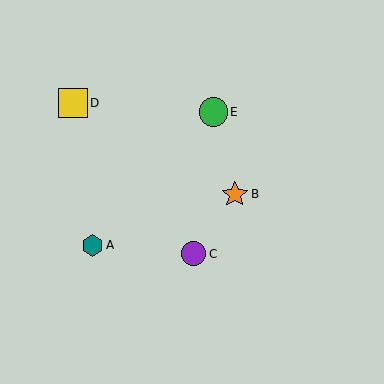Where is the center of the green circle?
The center of the green circle is at (213, 112).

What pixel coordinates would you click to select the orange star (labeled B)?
Click at (235, 194) to select the orange star B.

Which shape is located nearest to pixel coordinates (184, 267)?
The purple circle (labeled C) at (194, 254) is nearest to that location.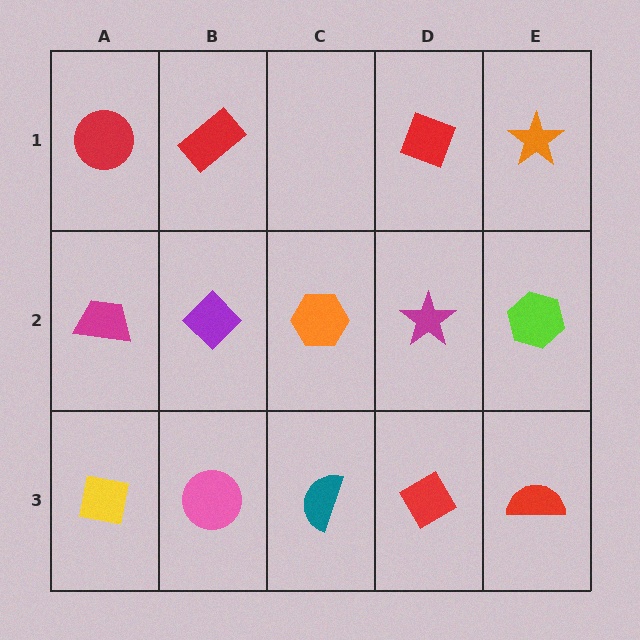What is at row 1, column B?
A red rectangle.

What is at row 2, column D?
A magenta star.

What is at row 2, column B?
A purple diamond.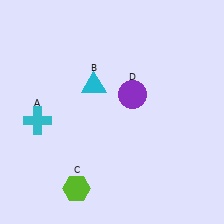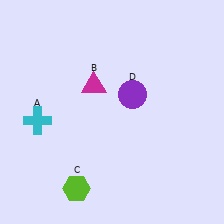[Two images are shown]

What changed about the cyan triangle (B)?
In Image 1, B is cyan. In Image 2, it changed to magenta.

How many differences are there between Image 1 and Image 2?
There is 1 difference between the two images.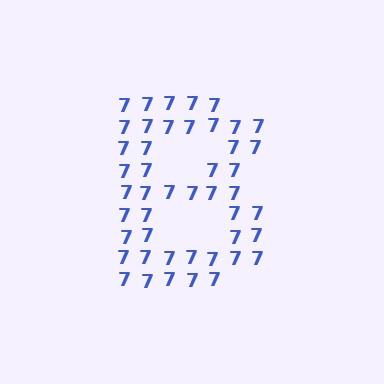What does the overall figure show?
The overall figure shows the letter B.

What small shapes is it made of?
It is made of small digit 7's.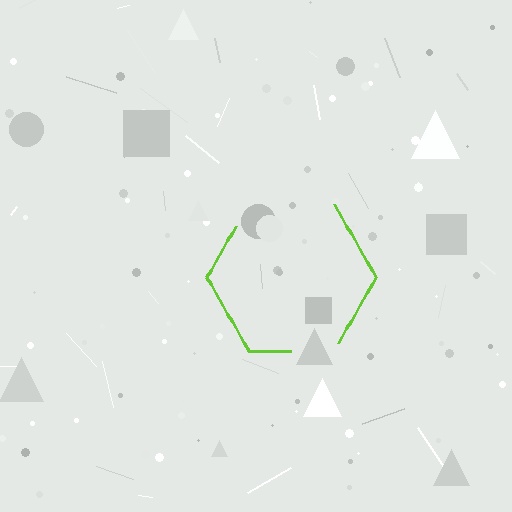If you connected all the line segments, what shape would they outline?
They would outline a hexagon.